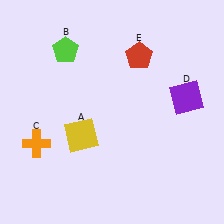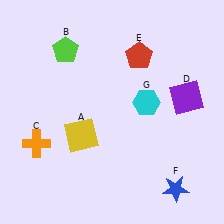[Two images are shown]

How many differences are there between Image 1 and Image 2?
There are 2 differences between the two images.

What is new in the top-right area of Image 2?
A cyan hexagon (G) was added in the top-right area of Image 2.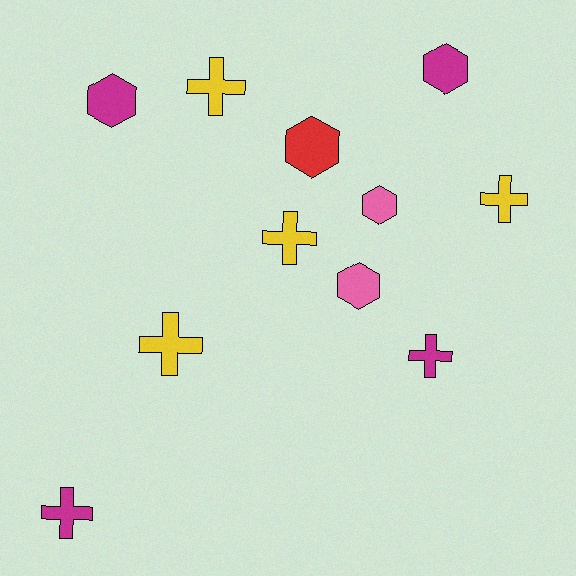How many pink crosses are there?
There are no pink crosses.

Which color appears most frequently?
Yellow, with 4 objects.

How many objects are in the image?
There are 11 objects.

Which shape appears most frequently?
Cross, with 6 objects.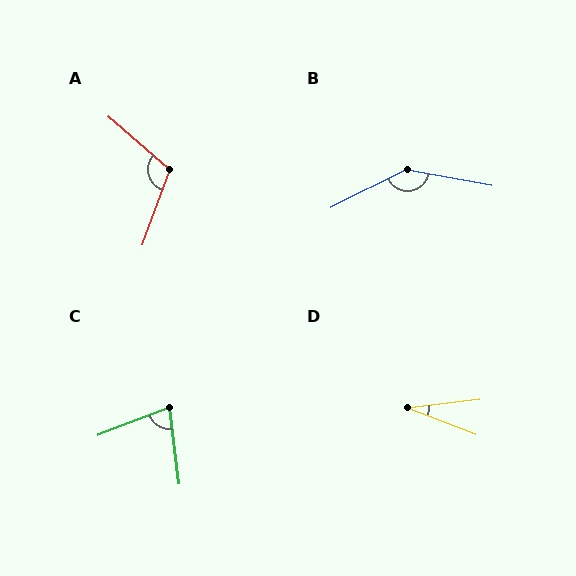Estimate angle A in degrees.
Approximately 111 degrees.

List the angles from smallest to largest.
D (28°), C (76°), A (111°), B (143°).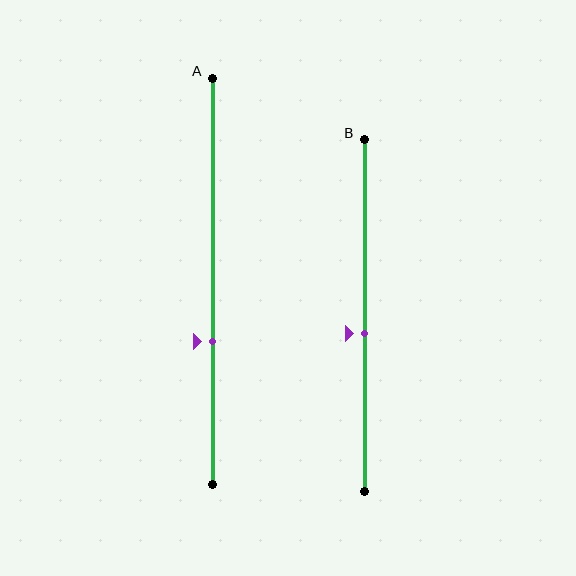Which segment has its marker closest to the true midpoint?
Segment B has its marker closest to the true midpoint.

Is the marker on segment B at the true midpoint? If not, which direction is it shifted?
No, the marker on segment B is shifted downward by about 5% of the segment length.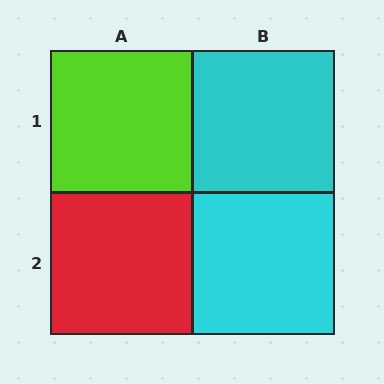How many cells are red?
1 cell is red.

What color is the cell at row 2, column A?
Red.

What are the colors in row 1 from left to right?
Lime, cyan.